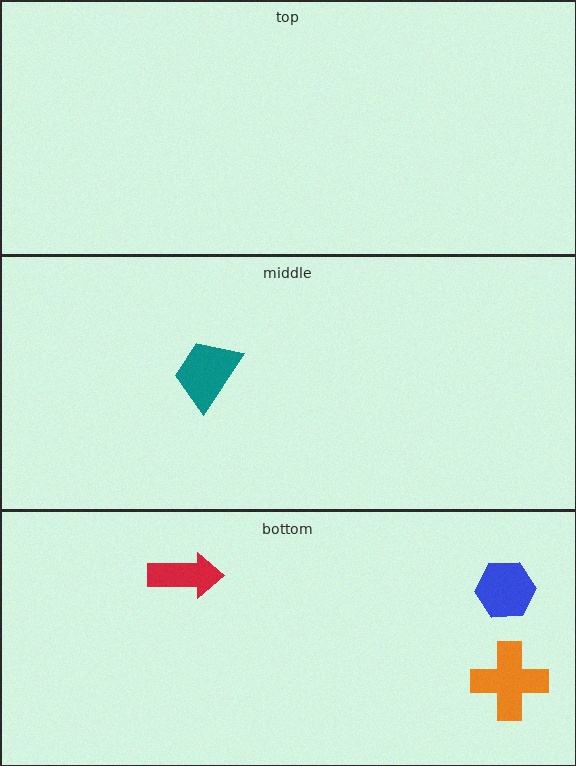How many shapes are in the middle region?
1.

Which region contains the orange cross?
The bottom region.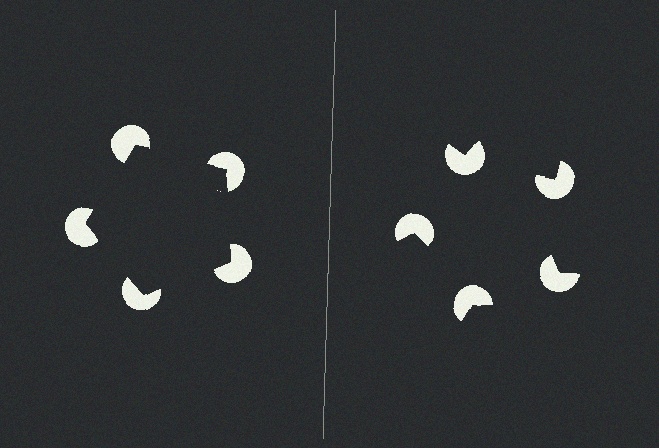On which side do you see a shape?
An illusory pentagon appears on the left side. On the right side the wedge cuts are rotated, so no coherent shape forms.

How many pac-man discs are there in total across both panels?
10 — 5 on each side.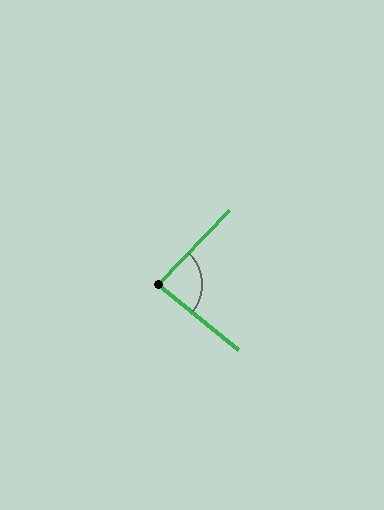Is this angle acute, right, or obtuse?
It is approximately a right angle.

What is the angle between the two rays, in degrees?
Approximately 85 degrees.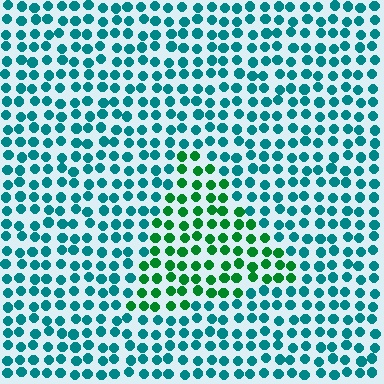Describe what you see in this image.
The image is filled with small teal elements in a uniform arrangement. A triangle-shaped region is visible where the elements are tinted to a slightly different hue, forming a subtle color boundary.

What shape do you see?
I see a triangle.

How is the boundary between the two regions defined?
The boundary is defined purely by a slight shift in hue (about 44 degrees). Spacing, size, and orientation are identical on both sides.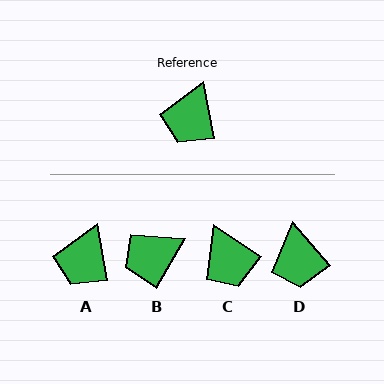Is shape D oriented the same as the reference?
No, it is off by about 30 degrees.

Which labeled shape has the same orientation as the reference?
A.